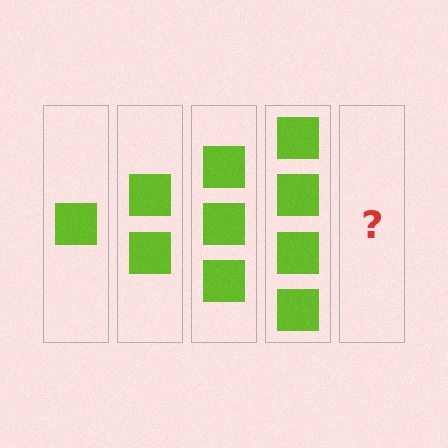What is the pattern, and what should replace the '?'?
The pattern is that each step adds one more square. The '?' should be 5 squares.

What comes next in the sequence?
The next element should be 5 squares.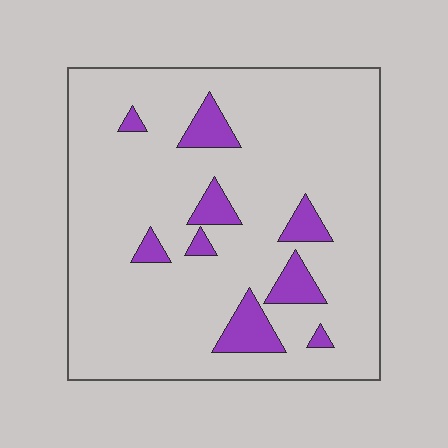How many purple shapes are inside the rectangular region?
9.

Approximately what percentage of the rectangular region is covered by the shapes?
Approximately 10%.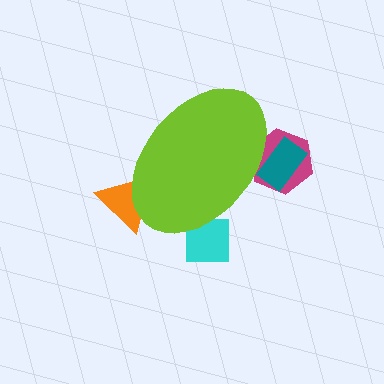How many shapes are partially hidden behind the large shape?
4 shapes are partially hidden.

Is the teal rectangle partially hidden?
Yes, the teal rectangle is partially hidden behind the lime ellipse.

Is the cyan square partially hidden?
Yes, the cyan square is partially hidden behind the lime ellipse.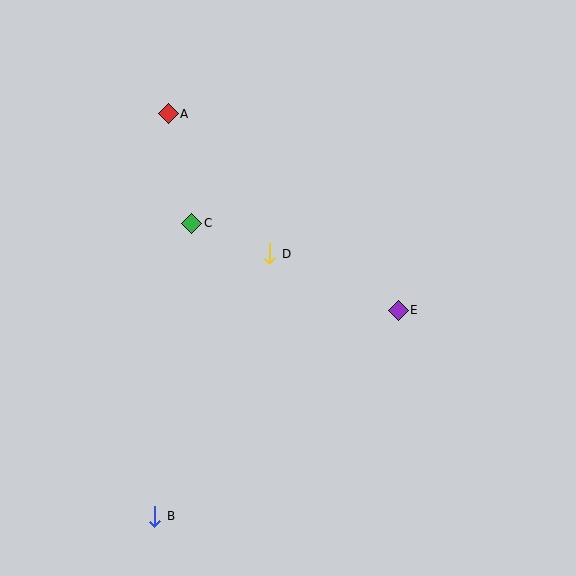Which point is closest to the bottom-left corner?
Point B is closest to the bottom-left corner.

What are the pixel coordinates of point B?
Point B is at (155, 516).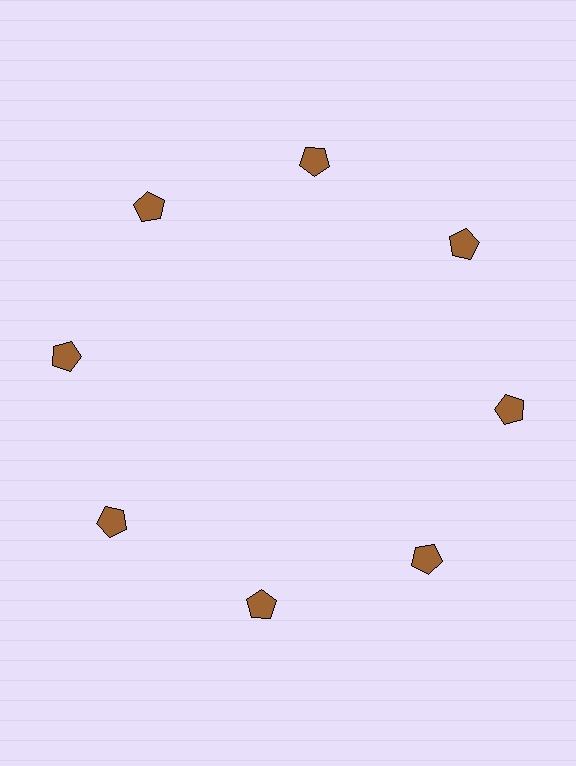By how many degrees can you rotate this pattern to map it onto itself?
The pattern maps onto itself every 45 degrees of rotation.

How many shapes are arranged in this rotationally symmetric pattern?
There are 8 shapes, arranged in 8 groups of 1.